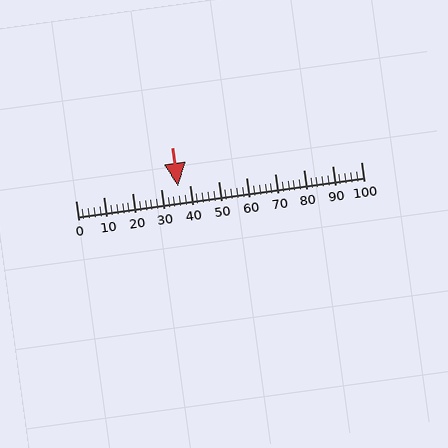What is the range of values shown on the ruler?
The ruler shows values from 0 to 100.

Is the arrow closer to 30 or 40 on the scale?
The arrow is closer to 40.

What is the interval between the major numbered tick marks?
The major tick marks are spaced 10 units apart.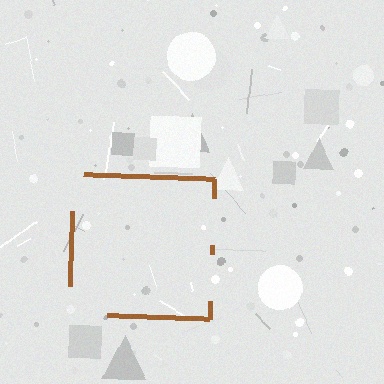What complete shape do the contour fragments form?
The contour fragments form a square.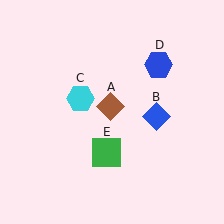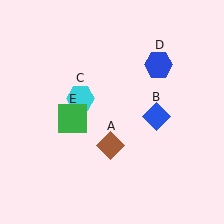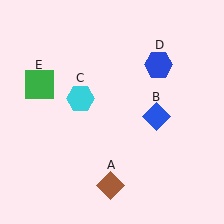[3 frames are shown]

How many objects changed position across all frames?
2 objects changed position: brown diamond (object A), green square (object E).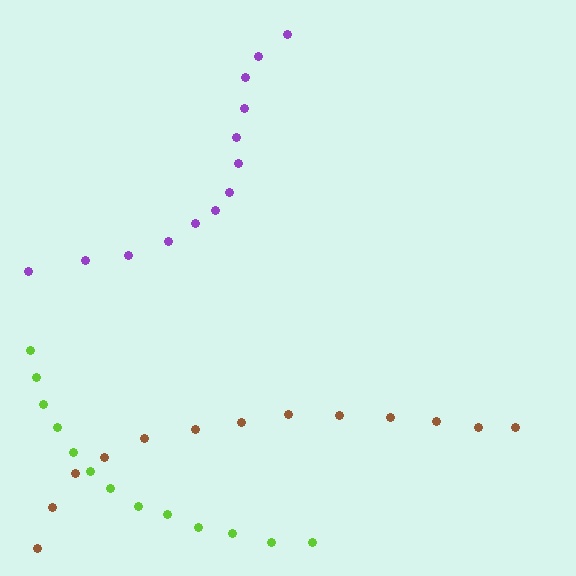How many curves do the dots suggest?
There are 3 distinct paths.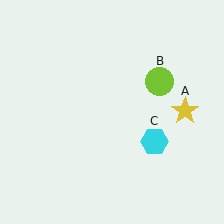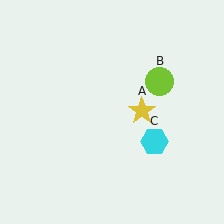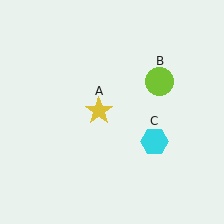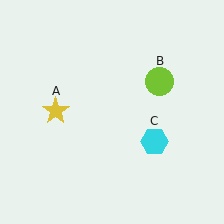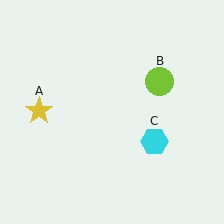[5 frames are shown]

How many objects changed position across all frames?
1 object changed position: yellow star (object A).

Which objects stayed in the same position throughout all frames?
Lime circle (object B) and cyan hexagon (object C) remained stationary.